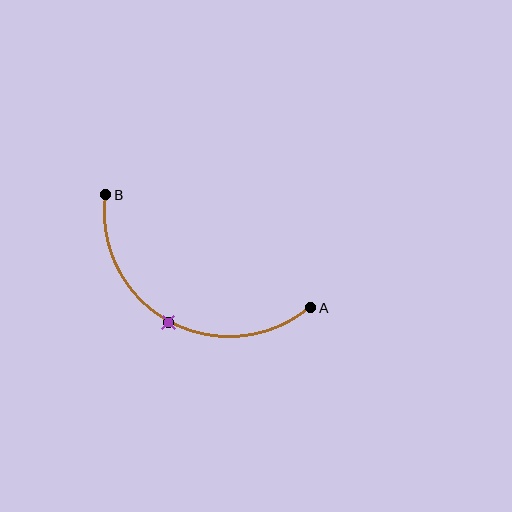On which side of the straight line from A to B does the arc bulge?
The arc bulges below the straight line connecting A and B.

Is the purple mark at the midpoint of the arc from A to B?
Yes. The purple mark lies on the arc at equal arc-length from both A and B — it is the arc midpoint.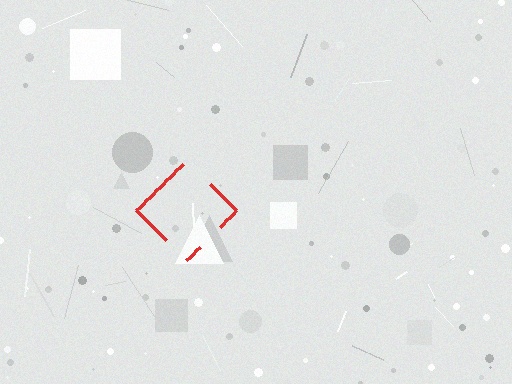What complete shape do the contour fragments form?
The contour fragments form a diamond.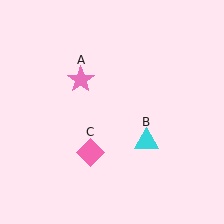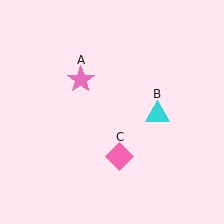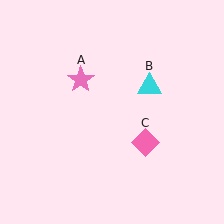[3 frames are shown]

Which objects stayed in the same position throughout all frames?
Pink star (object A) remained stationary.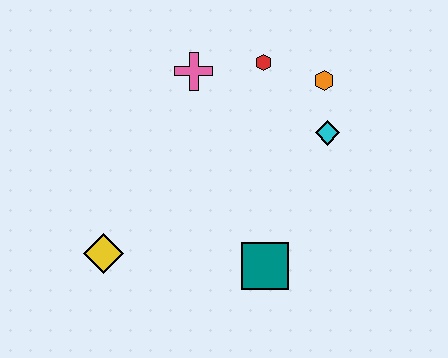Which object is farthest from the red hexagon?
The yellow diamond is farthest from the red hexagon.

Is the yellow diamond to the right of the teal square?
No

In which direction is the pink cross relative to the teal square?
The pink cross is above the teal square.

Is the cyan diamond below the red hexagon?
Yes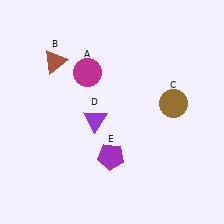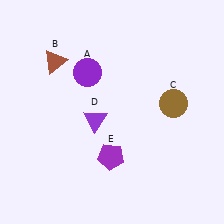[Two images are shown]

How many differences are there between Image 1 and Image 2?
There is 1 difference between the two images.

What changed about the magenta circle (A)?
In Image 1, A is magenta. In Image 2, it changed to purple.